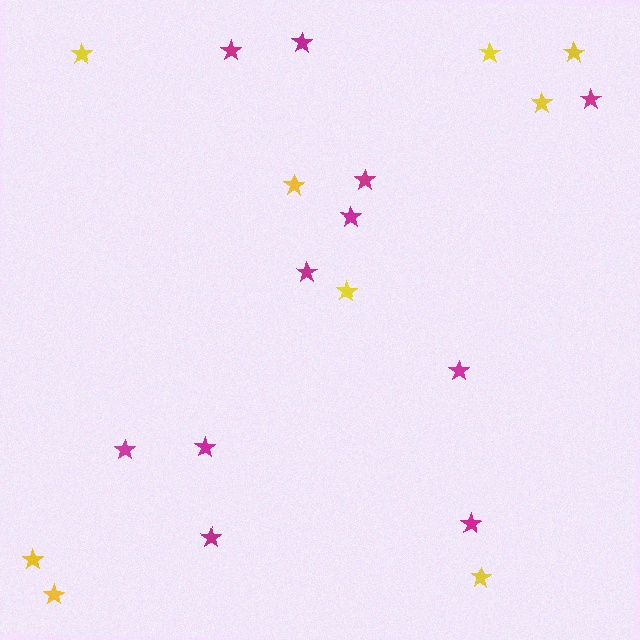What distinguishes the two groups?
There are 2 groups: one group of magenta stars (11) and one group of yellow stars (9).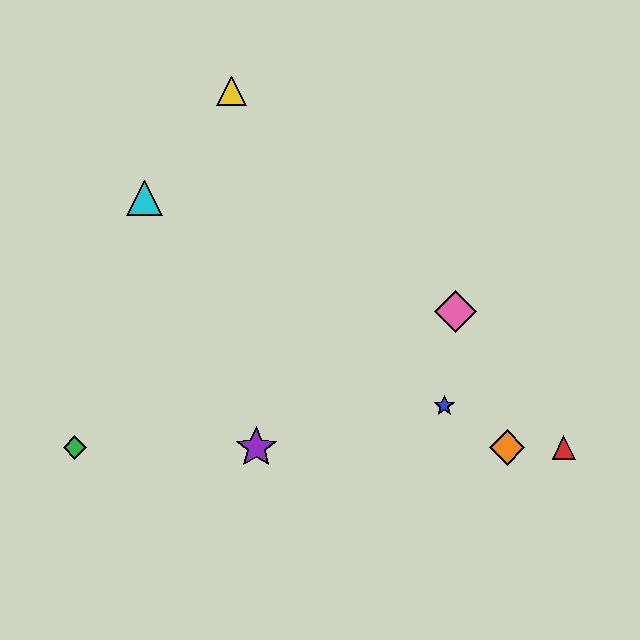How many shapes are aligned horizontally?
4 shapes (the red triangle, the green diamond, the purple star, the orange diamond) are aligned horizontally.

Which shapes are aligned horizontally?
The red triangle, the green diamond, the purple star, the orange diamond are aligned horizontally.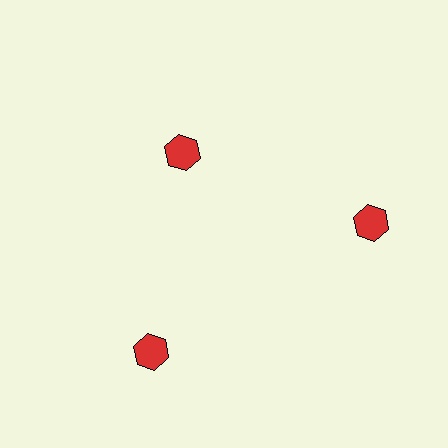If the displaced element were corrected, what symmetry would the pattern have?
It would have 3-fold rotational symmetry — the pattern would map onto itself every 120 degrees.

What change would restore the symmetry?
The symmetry would be restored by moving it outward, back onto the ring so that all 3 hexagons sit at equal angles and equal distance from the center.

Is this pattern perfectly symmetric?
No. The 3 red hexagons are arranged in a ring, but one element near the 11 o'clock position is pulled inward toward the center, breaking the 3-fold rotational symmetry.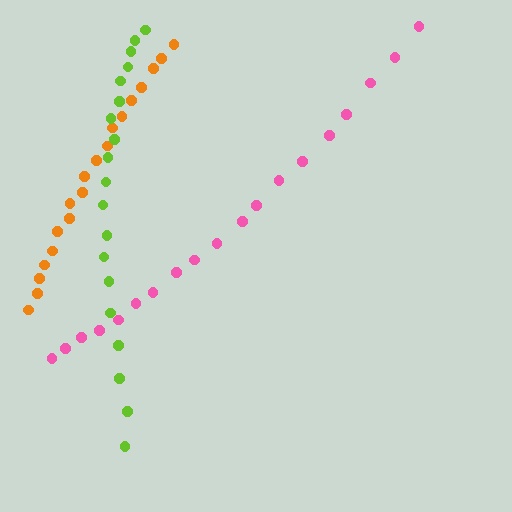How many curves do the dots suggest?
There are 3 distinct paths.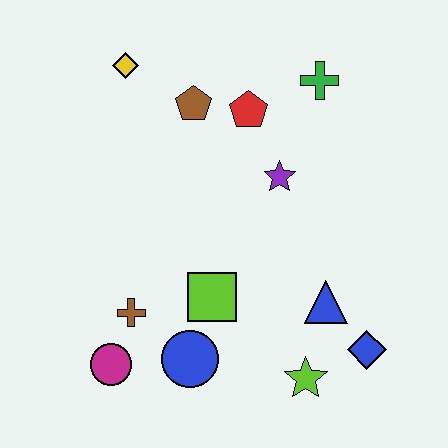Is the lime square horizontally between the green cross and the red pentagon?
No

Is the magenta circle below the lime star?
No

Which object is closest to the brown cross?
The magenta circle is closest to the brown cross.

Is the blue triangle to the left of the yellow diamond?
No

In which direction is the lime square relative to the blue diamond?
The lime square is to the left of the blue diamond.